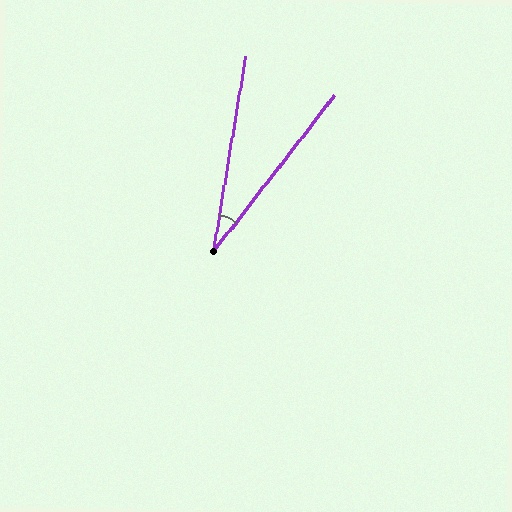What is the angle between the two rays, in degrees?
Approximately 28 degrees.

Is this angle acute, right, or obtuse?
It is acute.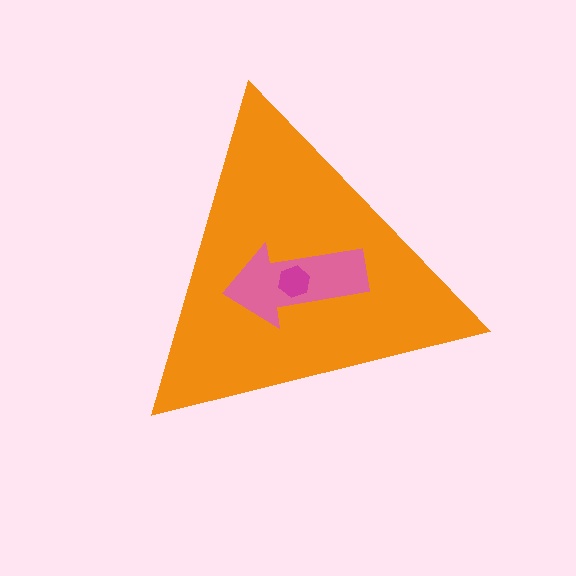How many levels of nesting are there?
3.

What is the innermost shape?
The magenta hexagon.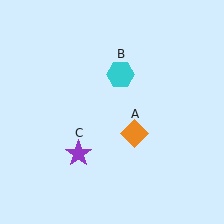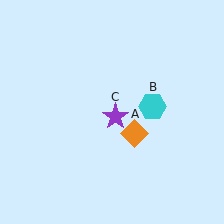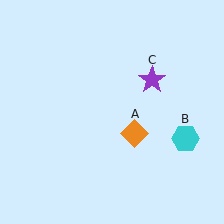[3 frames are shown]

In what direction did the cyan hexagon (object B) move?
The cyan hexagon (object B) moved down and to the right.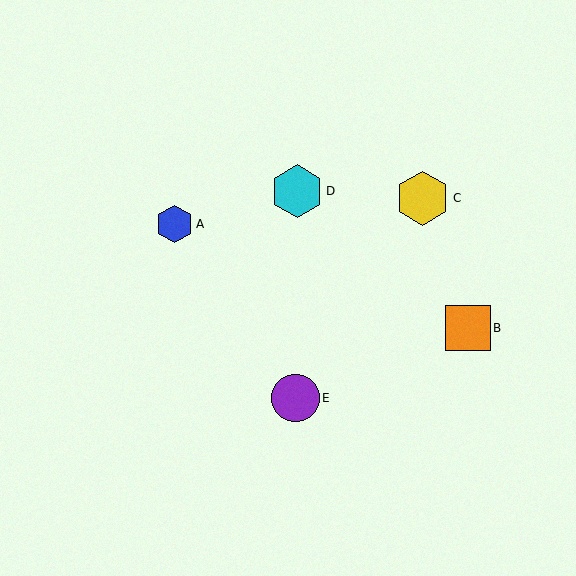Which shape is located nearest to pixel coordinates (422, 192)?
The yellow hexagon (labeled C) at (423, 198) is nearest to that location.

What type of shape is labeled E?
Shape E is a purple circle.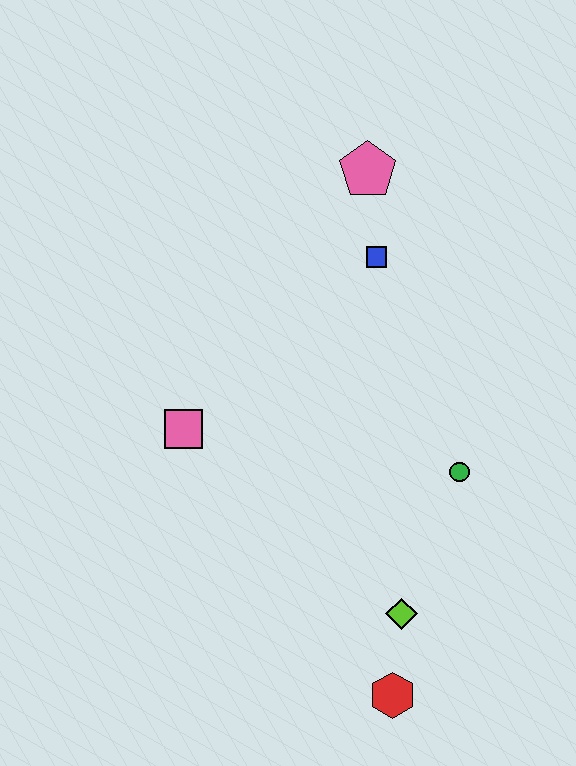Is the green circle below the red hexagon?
No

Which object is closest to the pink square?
The blue square is closest to the pink square.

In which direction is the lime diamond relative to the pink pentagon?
The lime diamond is below the pink pentagon.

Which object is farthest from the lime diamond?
The pink pentagon is farthest from the lime diamond.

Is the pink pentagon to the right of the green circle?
No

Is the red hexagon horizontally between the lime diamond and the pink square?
Yes